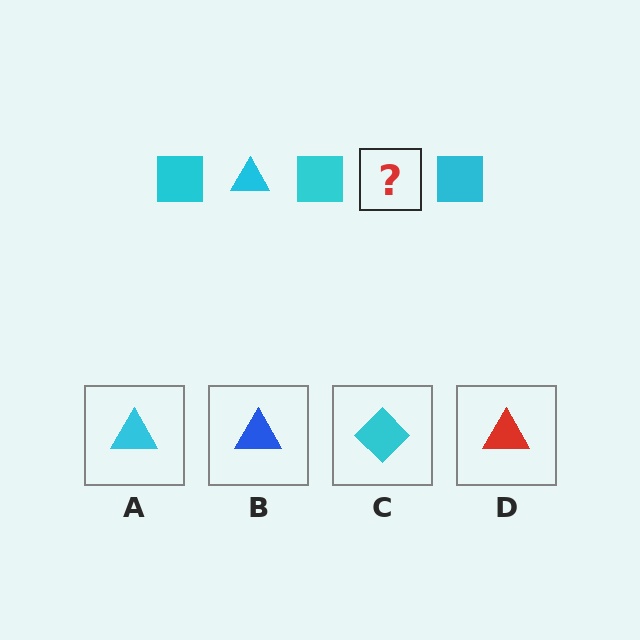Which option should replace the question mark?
Option A.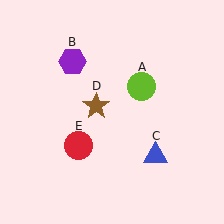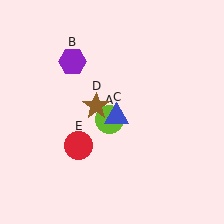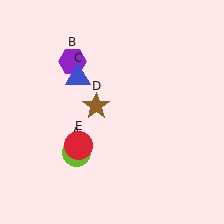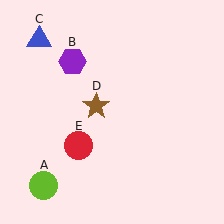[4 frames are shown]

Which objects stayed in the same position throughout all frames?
Purple hexagon (object B) and brown star (object D) and red circle (object E) remained stationary.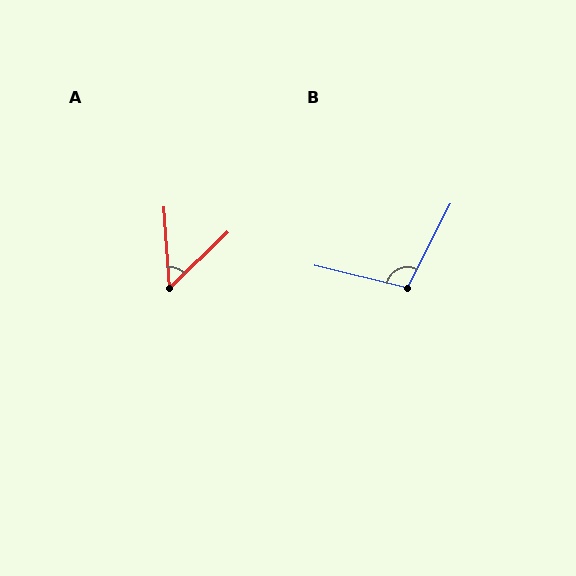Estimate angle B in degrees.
Approximately 103 degrees.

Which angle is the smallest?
A, at approximately 50 degrees.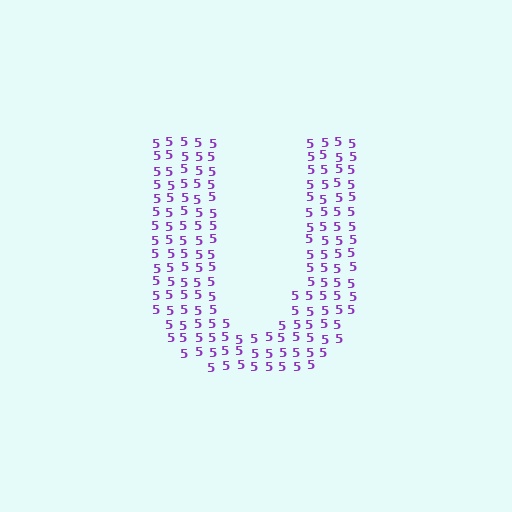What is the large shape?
The large shape is the letter U.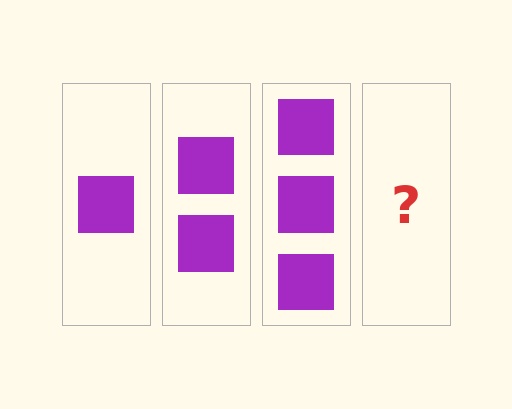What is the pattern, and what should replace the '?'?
The pattern is that each step adds one more square. The '?' should be 4 squares.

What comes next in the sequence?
The next element should be 4 squares.